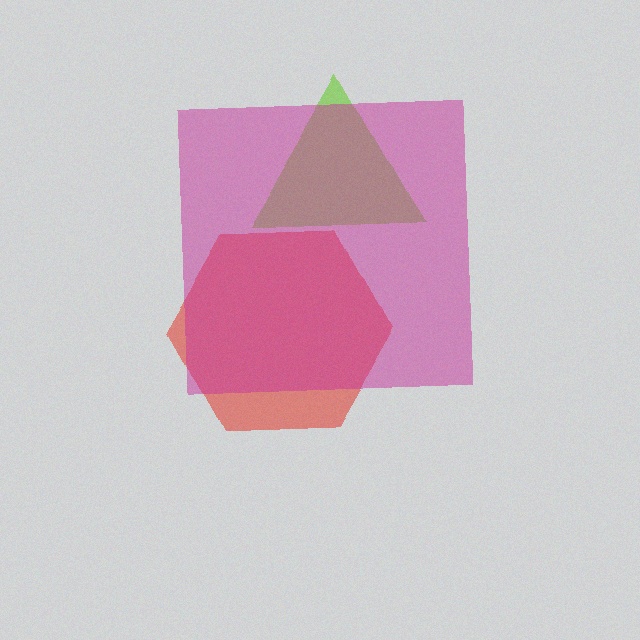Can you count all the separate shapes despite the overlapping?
Yes, there are 3 separate shapes.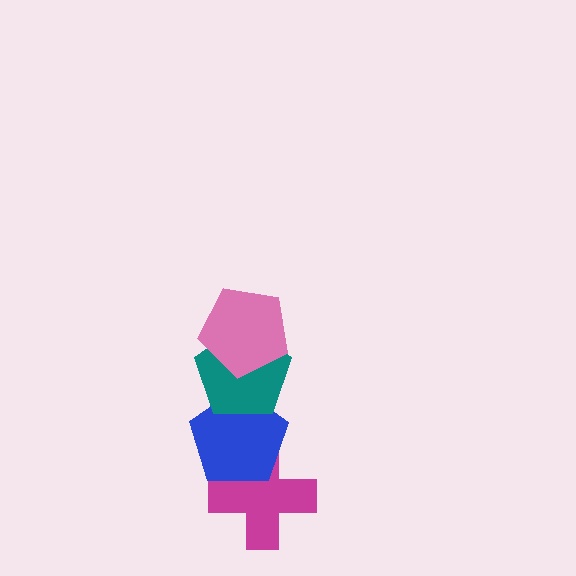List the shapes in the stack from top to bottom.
From top to bottom: the pink pentagon, the teal pentagon, the blue pentagon, the magenta cross.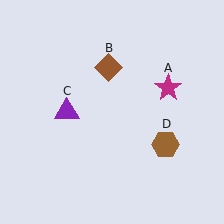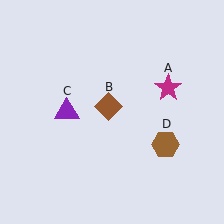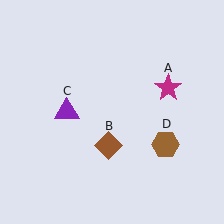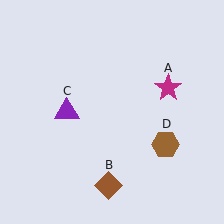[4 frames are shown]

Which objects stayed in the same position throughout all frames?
Magenta star (object A) and purple triangle (object C) and brown hexagon (object D) remained stationary.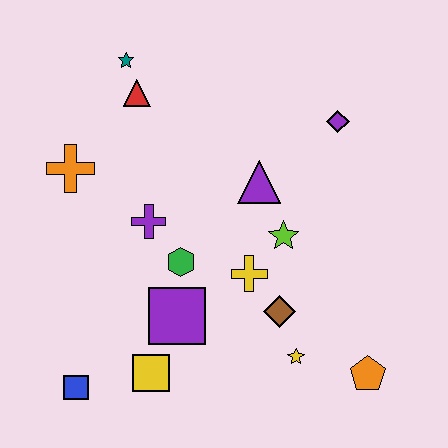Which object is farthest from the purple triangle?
The blue square is farthest from the purple triangle.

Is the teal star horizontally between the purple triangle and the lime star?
No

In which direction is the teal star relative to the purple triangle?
The teal star is to the left of the purple triangle.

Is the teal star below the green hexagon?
No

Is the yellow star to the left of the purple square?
No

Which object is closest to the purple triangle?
The lime star is closest to the purple triangle.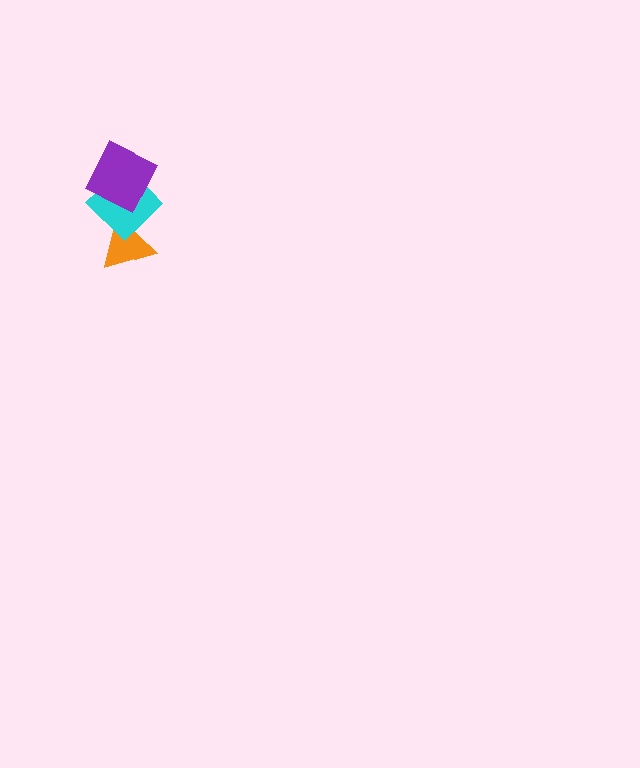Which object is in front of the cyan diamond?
The purple square is in front of the cyan diamond.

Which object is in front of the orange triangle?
The cyan diamond is in front of the orange triangle.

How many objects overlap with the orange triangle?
1 object overlaps with the orange triangle.